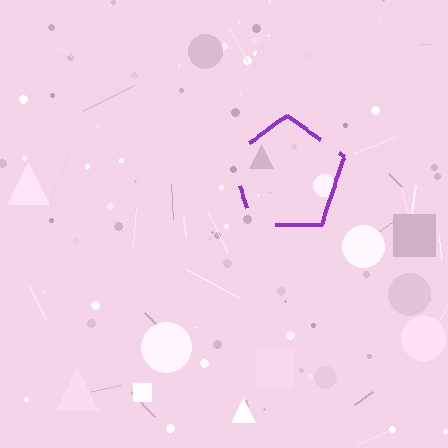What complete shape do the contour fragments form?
The contour fragments form a pentagon.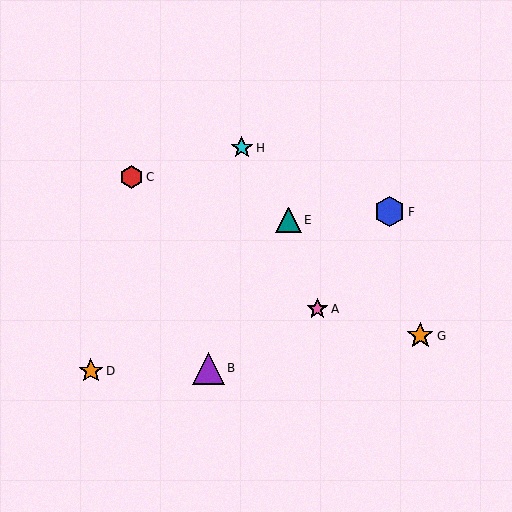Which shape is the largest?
The purple triangle (labeled B) is the largest.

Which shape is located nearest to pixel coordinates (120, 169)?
The red hexagon (labeled C) at (132, 177) is nearest to that location.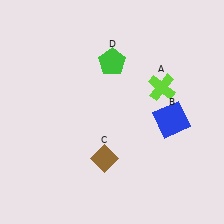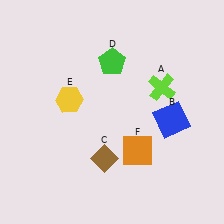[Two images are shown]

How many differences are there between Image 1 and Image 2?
There are 2 differences between the two images.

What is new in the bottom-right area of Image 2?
An orange square (F) was added in the bottom-right area of Image 2.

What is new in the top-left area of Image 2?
A yellow hexagon (E) was added in the top-left area of Image 2.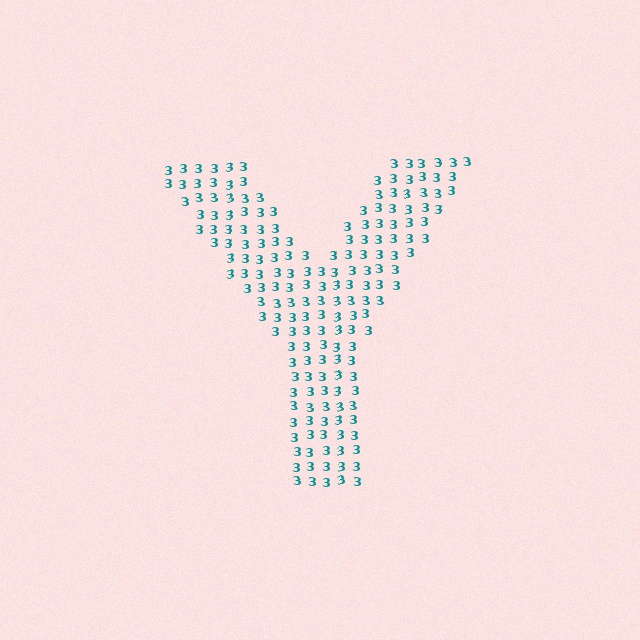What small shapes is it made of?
It is made of small digit 3's.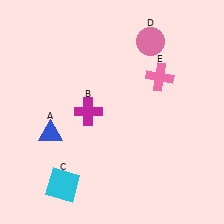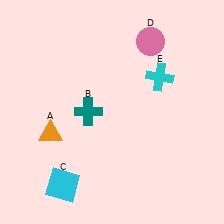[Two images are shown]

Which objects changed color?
A changed from blue to orange. B changed from magenta to teal. E changed from pink to cyan.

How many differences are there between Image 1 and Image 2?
There are 3 differences between the two images.